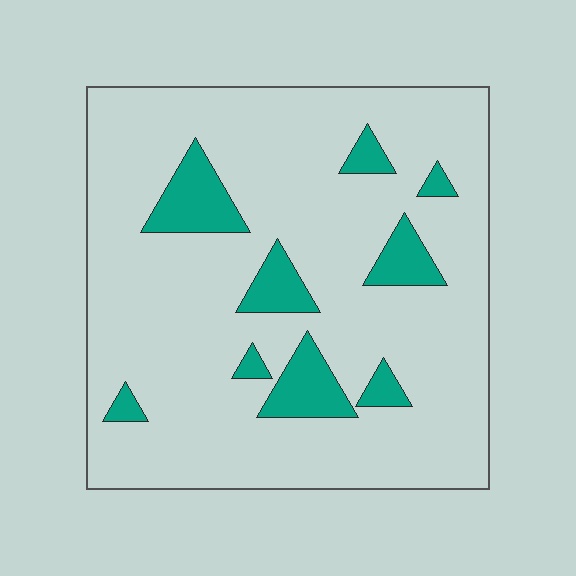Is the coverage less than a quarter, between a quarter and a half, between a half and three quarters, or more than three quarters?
Less than a quarter.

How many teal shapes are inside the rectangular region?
9.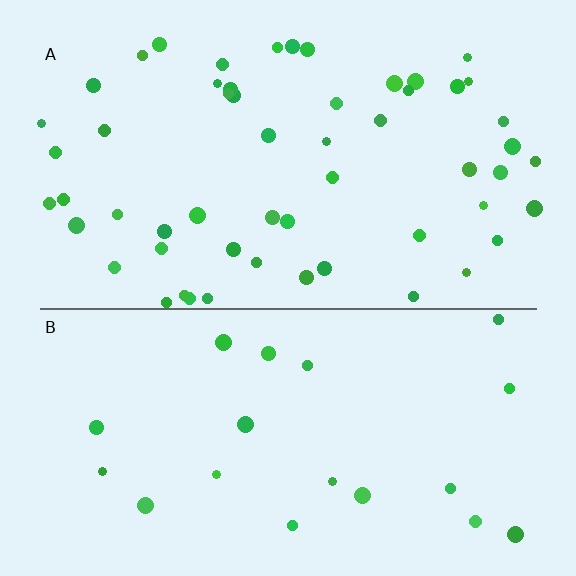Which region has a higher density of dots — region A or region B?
A (the top).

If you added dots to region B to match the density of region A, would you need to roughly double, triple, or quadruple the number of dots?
Approximately triple.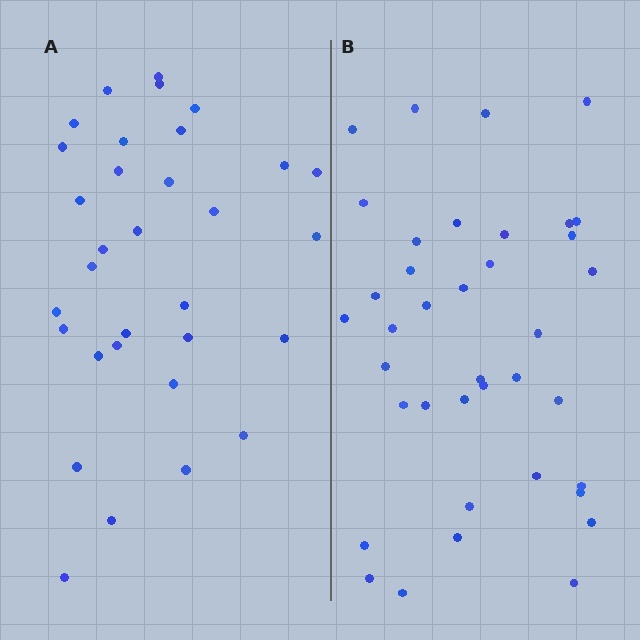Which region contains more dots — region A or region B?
Region B (the right region) has more dots.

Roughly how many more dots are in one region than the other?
Region B has about 6 more dots than region A.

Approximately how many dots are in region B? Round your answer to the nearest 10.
About 40 dots. (The exact count is 38, which rounds to 40.)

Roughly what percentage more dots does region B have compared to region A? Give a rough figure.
About 20% more.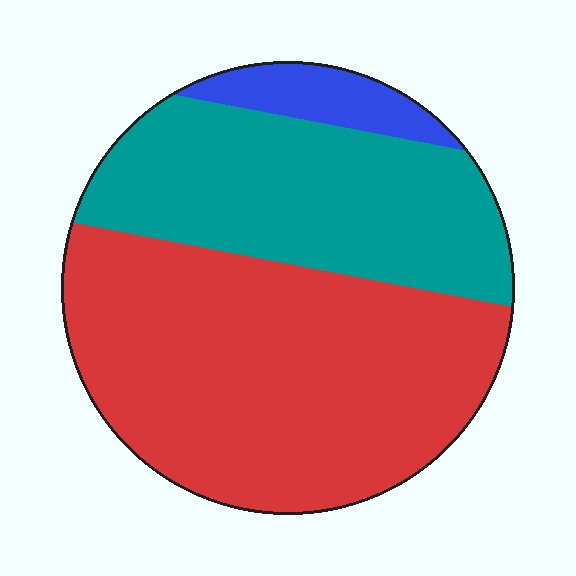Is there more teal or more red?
Red.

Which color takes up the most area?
Red, at roughly 55%.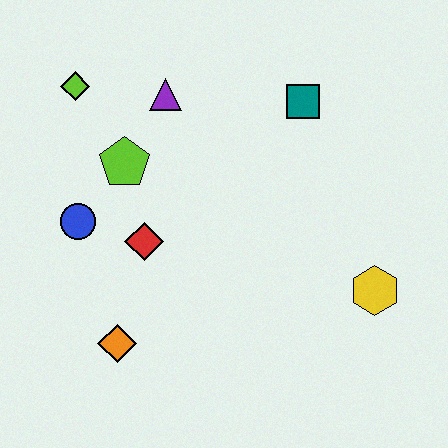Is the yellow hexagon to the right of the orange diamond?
Yes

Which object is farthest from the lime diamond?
The yellow hexagon is farthest from the lime diamond.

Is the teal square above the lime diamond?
No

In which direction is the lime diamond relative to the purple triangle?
The lime diamond is to the left of the purple triangle.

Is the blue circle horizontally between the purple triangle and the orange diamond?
No